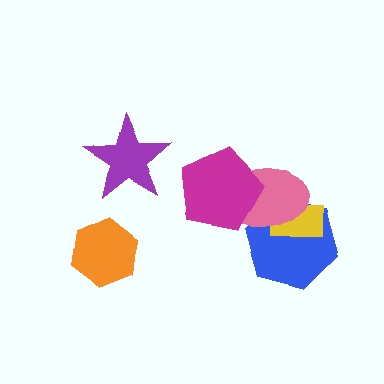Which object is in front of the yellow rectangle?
The pink ellipse is in front of the yellow rectangle.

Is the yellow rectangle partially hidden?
Yes, it is partially covered by another shape.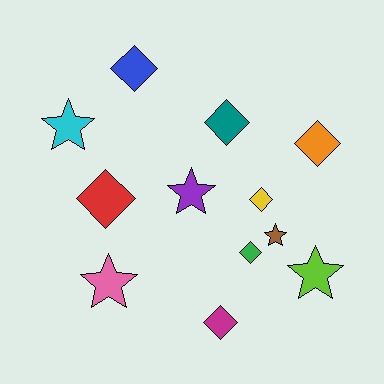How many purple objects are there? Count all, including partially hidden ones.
There is 1 purple object.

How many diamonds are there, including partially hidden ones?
There are 7 diamonds.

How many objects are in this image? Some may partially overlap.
There are 12 objects.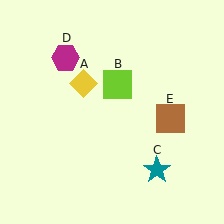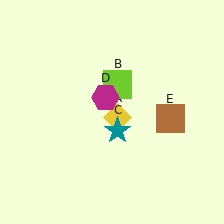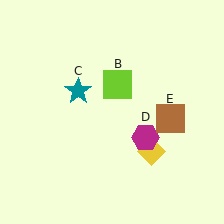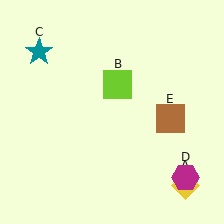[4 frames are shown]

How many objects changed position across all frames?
3 objects changed position: yellow diamond (object A), teal star (object C), magenta hexagon (object D).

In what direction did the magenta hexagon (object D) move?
The magenta hexagon (object D) moved down and to the right.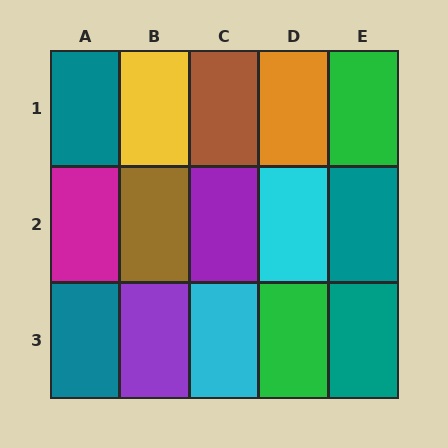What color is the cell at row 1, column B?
Yellow.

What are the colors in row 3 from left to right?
Teal, purple, cyan, green, teal.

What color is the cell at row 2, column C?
Purple.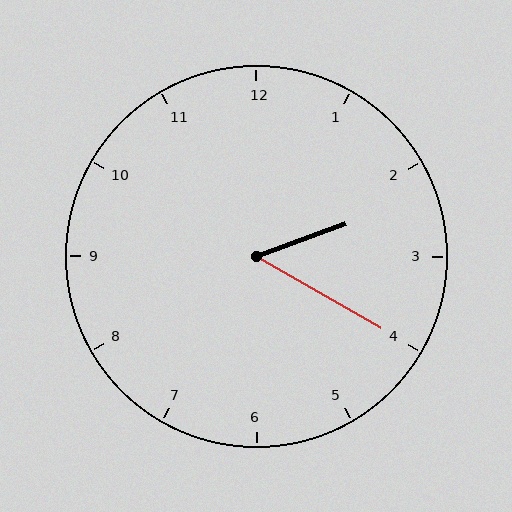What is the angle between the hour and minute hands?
Approximately 50 degrees.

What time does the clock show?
2:20.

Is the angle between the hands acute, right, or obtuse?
It is acute.